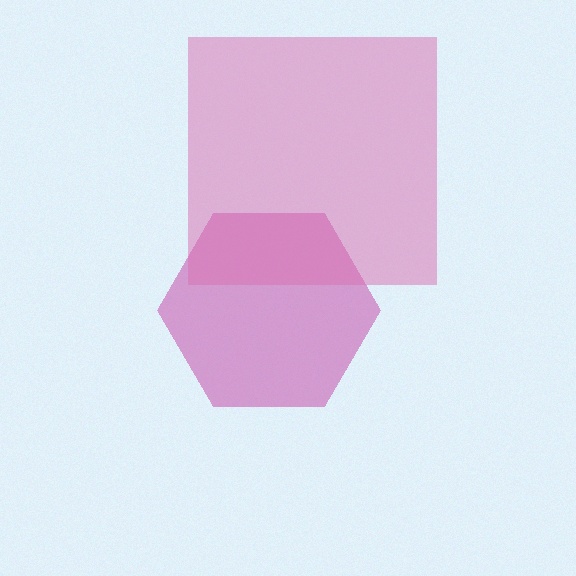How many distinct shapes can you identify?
There are 2 distinct shapes: a magenta hexagon, a pink square.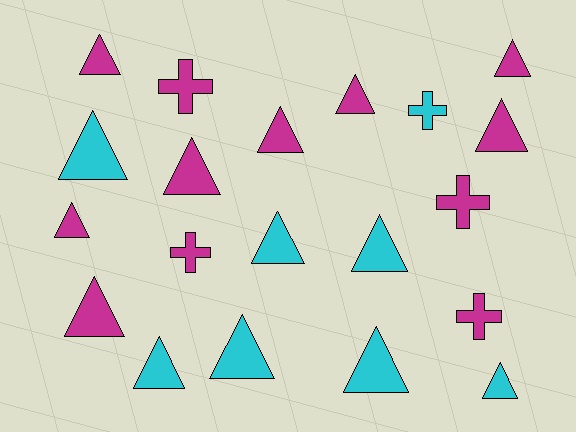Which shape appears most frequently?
Triangle, with 15 objects.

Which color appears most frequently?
Magenta, with 12 objects.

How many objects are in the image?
There are 20 objects.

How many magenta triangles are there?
There are 8 magenta triangles.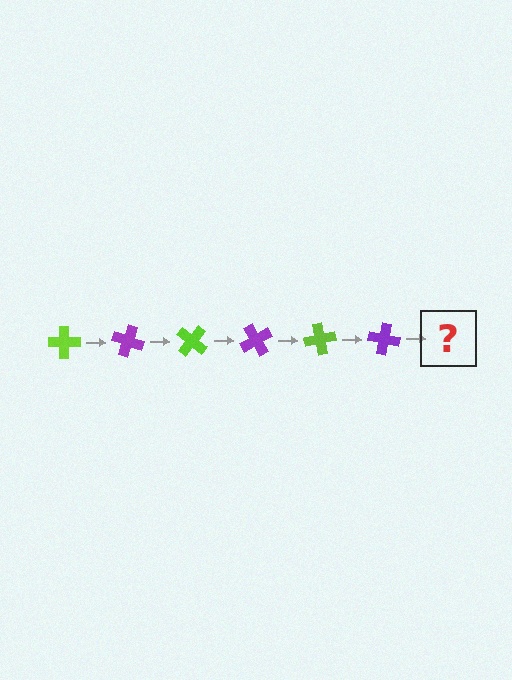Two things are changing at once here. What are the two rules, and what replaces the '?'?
The two rules are that it rotates 20 degrees each step and the color cycles through lime and purple. The '?' should be a lime cross, rotated 120 degrees from the start.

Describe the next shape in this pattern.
It should be a lime cross, rotated 120 degrees from the start.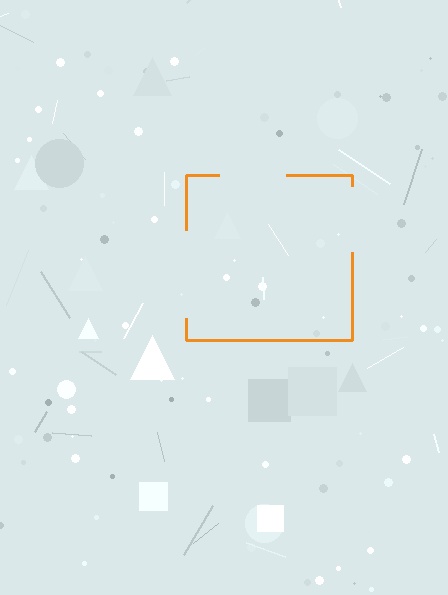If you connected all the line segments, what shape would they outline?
They would outline a square.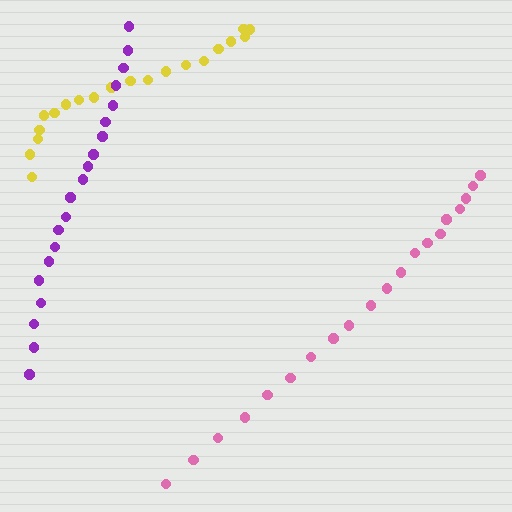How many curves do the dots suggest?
There are 3 distinct paths.